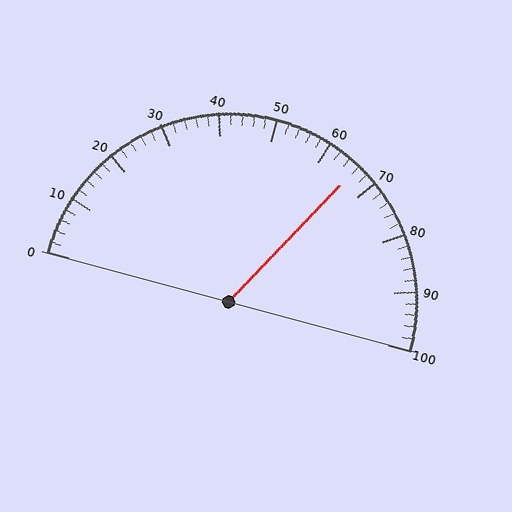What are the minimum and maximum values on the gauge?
The gauge ranges from 0 to 100.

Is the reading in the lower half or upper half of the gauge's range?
The reading is in the upper half of the range (0 to 100).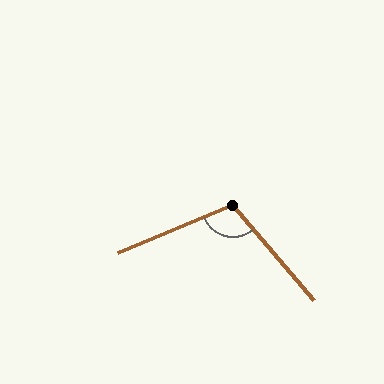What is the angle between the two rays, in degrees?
Approximately 108 degrees.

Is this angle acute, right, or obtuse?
It is obtuse.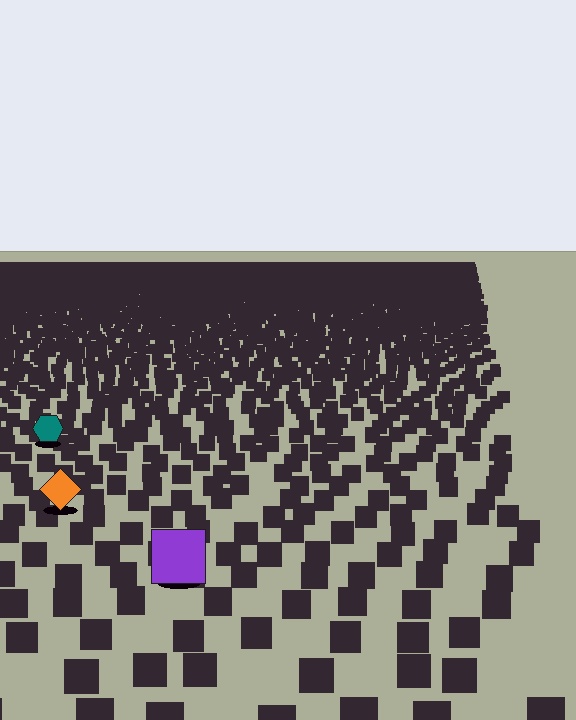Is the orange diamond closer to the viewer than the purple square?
No. The purple square is closer — you can tell from the texture gradient: the ground texture is coarser near it.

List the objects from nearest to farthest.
From nearest to farthest: the purple square, the orange diamond, the teal hexagon.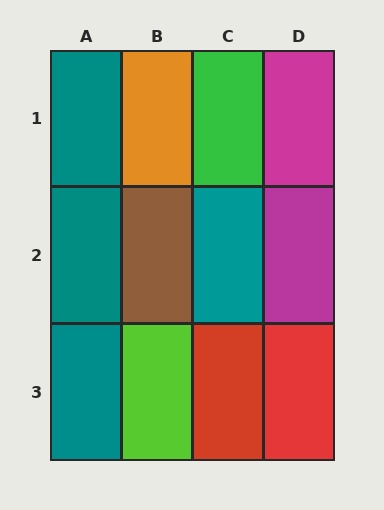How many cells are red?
2 cells are red.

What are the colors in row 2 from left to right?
Teal, brown, teal, magenta.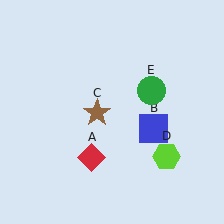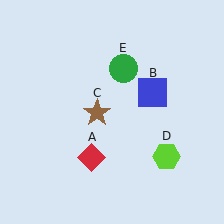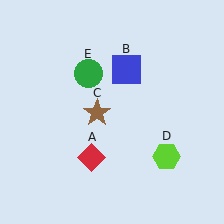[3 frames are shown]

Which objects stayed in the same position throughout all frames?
Red diamond (object A) and brown star (object C) and lime hexagon (object D) remained stationary.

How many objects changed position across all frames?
2 objects changed position: blue square (object B), green circle (object E).